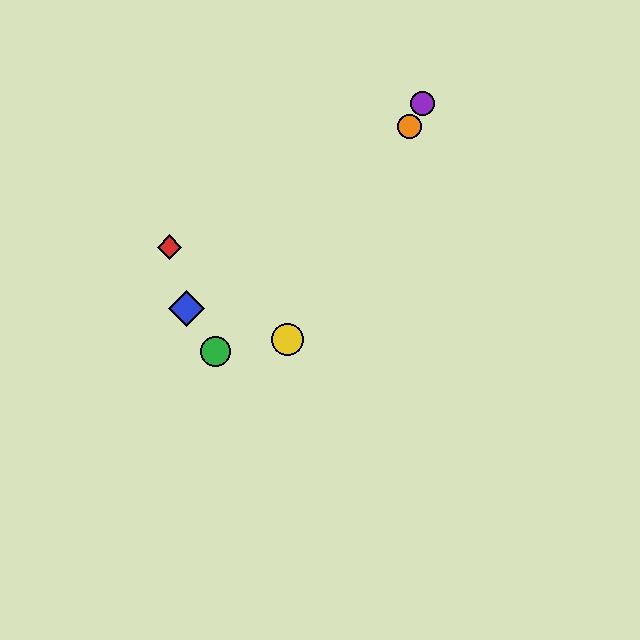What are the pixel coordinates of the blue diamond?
The blue diamond is at (186, 309).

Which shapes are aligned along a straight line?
The yellow circle, the purple circle, the orange circle are aligned along a straight line.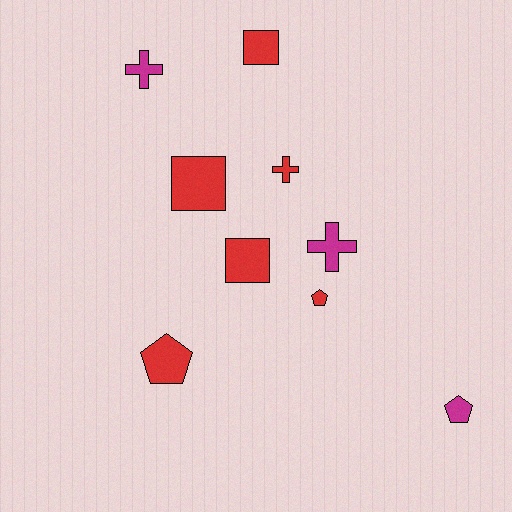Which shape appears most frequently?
Pentagon, with 3 objects.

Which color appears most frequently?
Red, with 6 objects.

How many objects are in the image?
There are 9 objects.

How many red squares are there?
There are 3 red squares.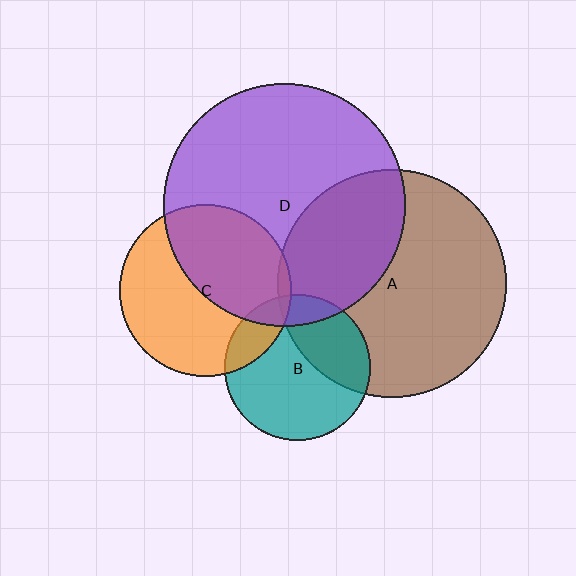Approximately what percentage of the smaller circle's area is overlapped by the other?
Approximately 15%.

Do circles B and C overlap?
Yes.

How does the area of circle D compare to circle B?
Approximately 2.8 times.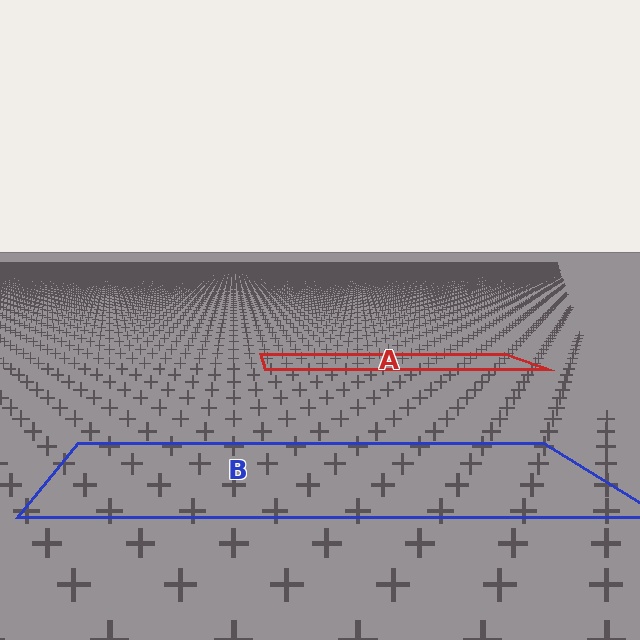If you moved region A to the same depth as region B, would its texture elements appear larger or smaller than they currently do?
They would appear larger. At a closer depth, the same texture elements are projected at a bigger on-screen size.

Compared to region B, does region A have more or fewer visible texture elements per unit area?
Region A has more texture elements per unit area — they are packed more densely because it is farther away.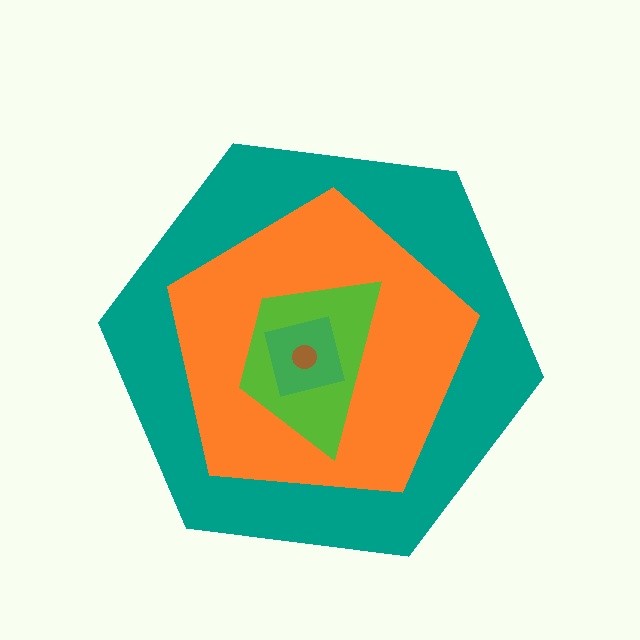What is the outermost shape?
The teal hexagon.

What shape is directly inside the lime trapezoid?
The green square.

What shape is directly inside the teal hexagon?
The orange pentagon.